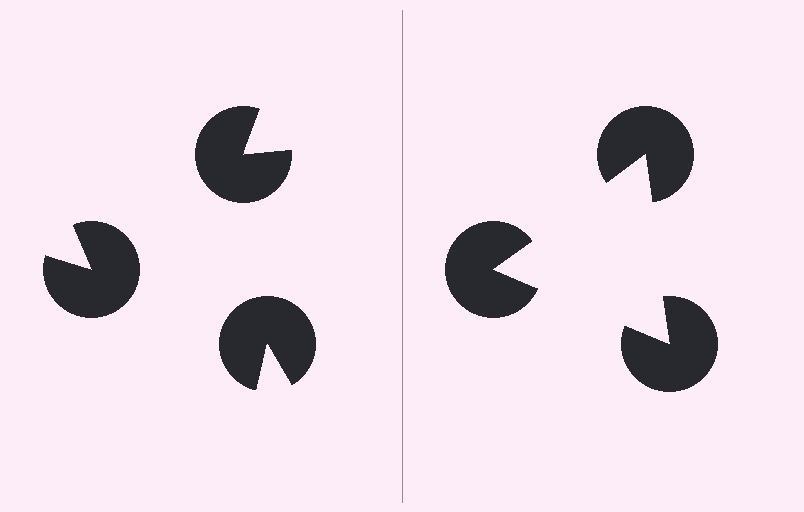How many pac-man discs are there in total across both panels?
6 — 3 on each side.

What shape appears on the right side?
An illusory triangle.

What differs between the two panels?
The pac-man discs are positioned identically on both sides; only the wedge orientations differ. On the right they align to a triangle; on the left they are misaligned.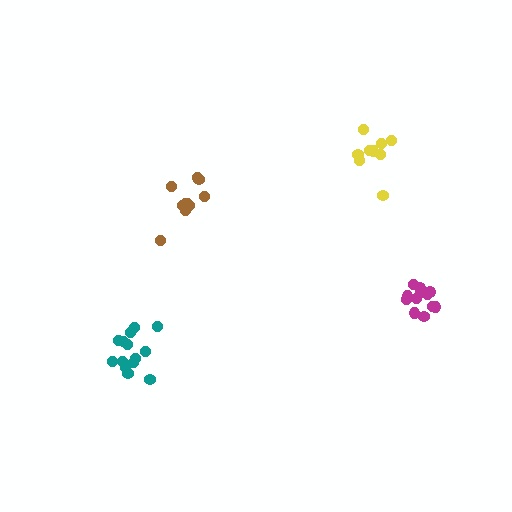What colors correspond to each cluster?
The clusters are colored: yellow, brown, magenta, teal.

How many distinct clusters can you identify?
There are 4 distinct clusters.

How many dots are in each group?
Group 1: 9 dots, Group 2: 10 dots, Group 3: 12 dots, Group 4: 14 dots (45 total).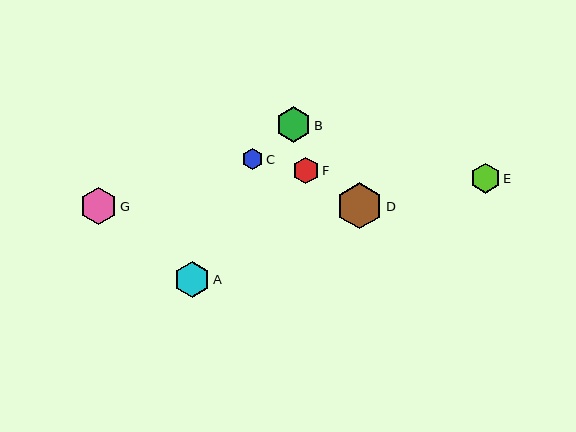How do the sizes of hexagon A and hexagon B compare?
Hexagon A and hexagon B are approximately the same size.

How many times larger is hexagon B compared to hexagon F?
Hexagon B is approximately 1.3 times the size of hexagon F.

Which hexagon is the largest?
Hexagon D is the largest with a size of approximately 46 pixels.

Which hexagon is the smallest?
Hexagon C is the smallest with a size of approximately 21 pixels.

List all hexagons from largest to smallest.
From largest to smallest: D, G, A, B, E, F, C.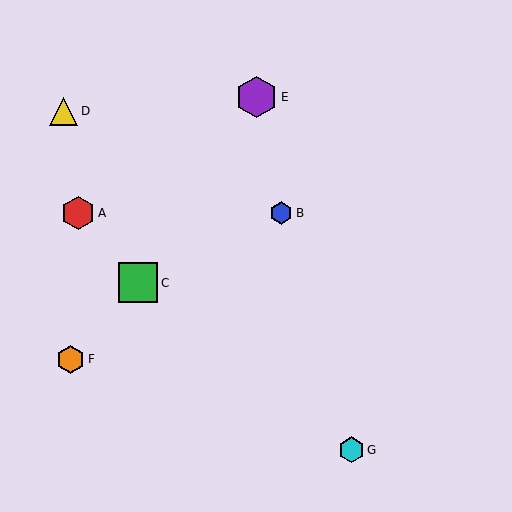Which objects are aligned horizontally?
Objects A, B are aligned horizontally.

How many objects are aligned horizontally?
2 objects (A, B) are aligned horizontally.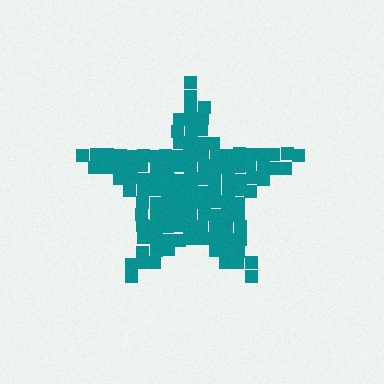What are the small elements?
The small elements are squares.